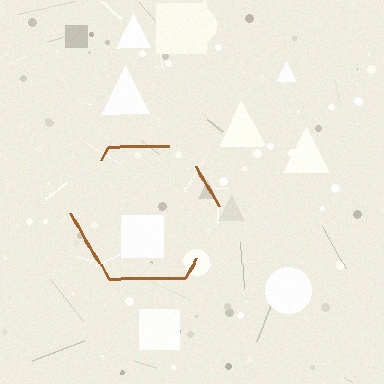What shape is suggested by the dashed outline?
The dashed outline suggests a hexagon.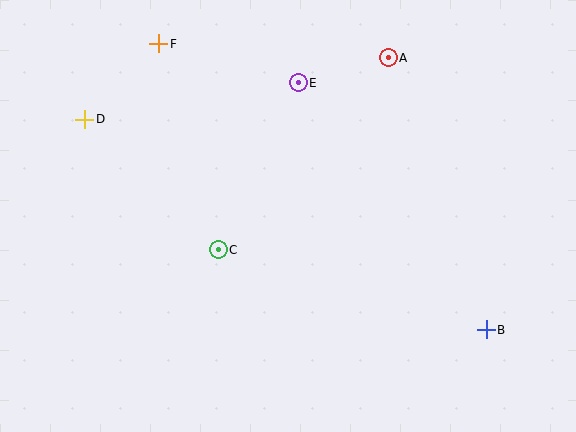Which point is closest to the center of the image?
Point C at (218, 250) is closest to the center.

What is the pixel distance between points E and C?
The distance between E and C is 185 pixels.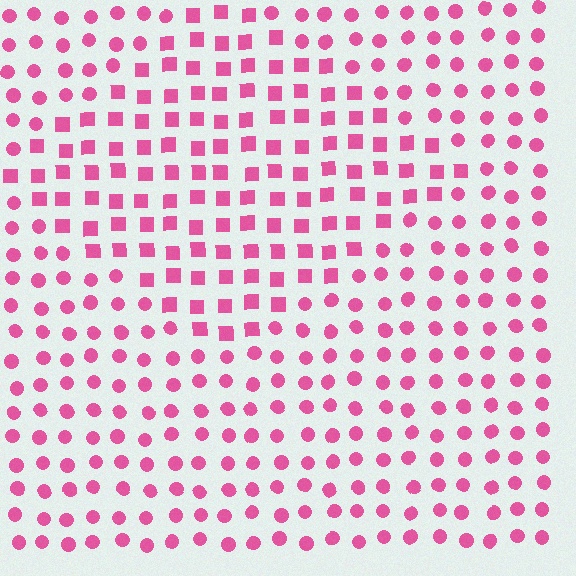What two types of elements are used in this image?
The image uses squares inside the diamond region and circles outside it.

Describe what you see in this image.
The image is filled with small pink elements arranged in a uniform grid. A diamond-shaped region contains squares, while the surrounding area contains circles. The boundary is defined purely by the change in element shape.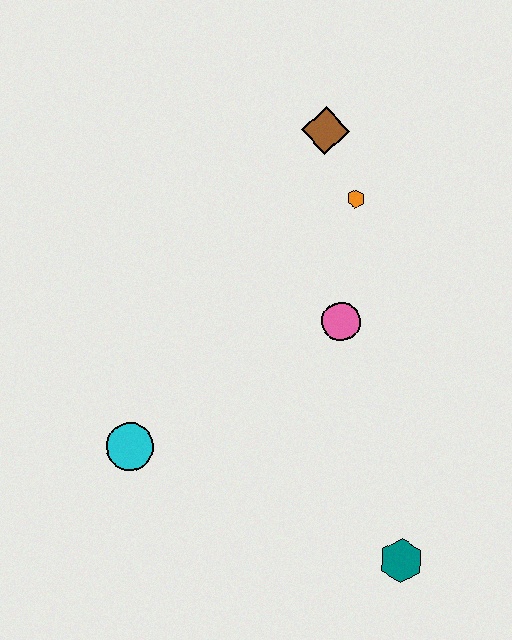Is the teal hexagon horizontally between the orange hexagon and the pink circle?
No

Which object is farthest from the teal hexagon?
The brown diamond is farthest from the teal hexagon.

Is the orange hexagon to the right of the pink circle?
Yes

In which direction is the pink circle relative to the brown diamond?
The pink circle is below the brown diamond.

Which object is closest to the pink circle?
The orange hexagon is closest to the pink circle.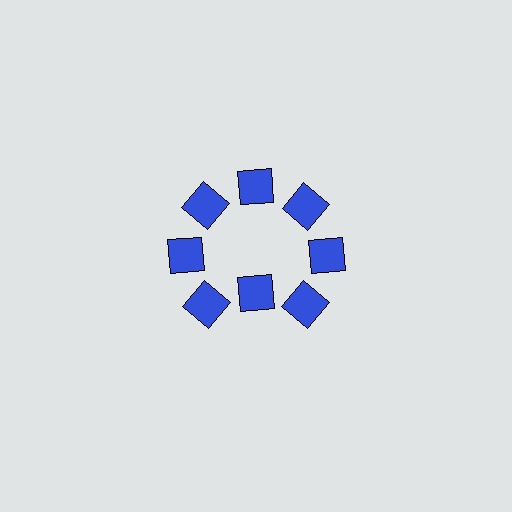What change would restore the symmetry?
The symmetry would be restored by moving it outward, back onto the ring so that all 8 diamonds sit at equal angles and equal distance from the center.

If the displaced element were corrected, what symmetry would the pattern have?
It would have 8-fold rotational symmetry — the pattern would map onto itself every 45 degrees.